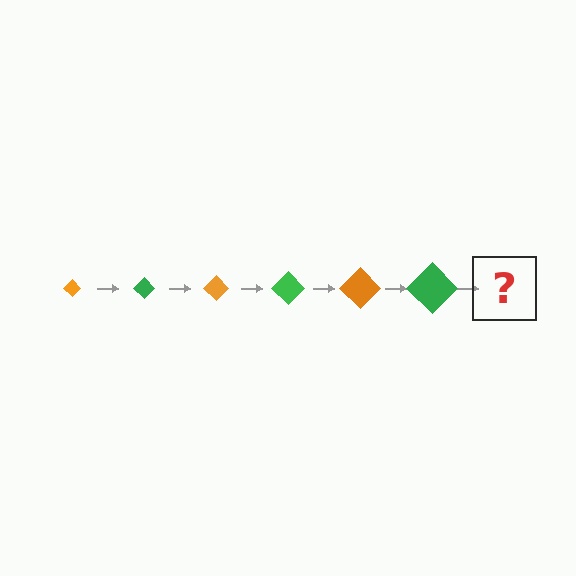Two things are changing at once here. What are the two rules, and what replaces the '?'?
The two rules are that the diamond grows larger each step and the color cycles through orange and green. The '?' should be an orange diamond, larger than the previous one.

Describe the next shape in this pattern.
It should be an orange diamond, larger than the previous one.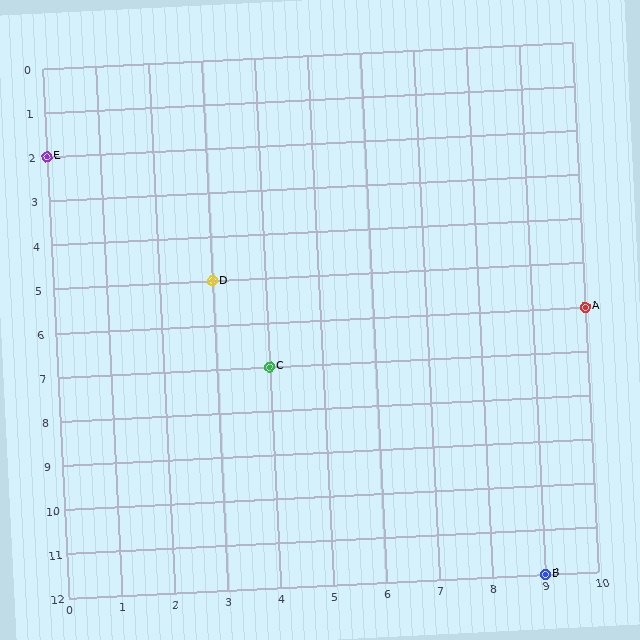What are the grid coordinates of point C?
Point C is at grid coordinates (4, 7).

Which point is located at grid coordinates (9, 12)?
Point B is at (9, 12).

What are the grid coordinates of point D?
Point D is at grid coordinates (3, 5).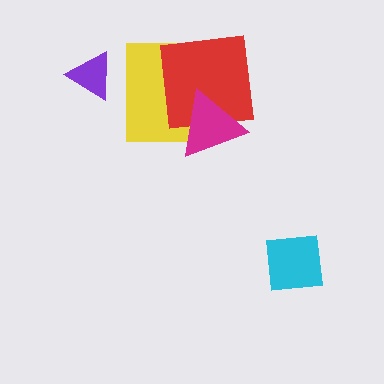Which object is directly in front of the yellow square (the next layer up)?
The red square is directly in front of the yellow square.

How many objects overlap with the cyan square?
0 objects overlap with the cyan square.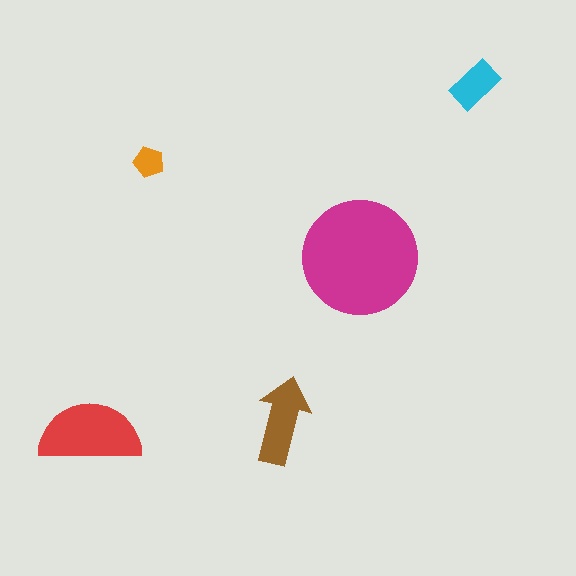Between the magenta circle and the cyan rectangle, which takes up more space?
The magenta circle.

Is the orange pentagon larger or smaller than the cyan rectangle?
Smaller.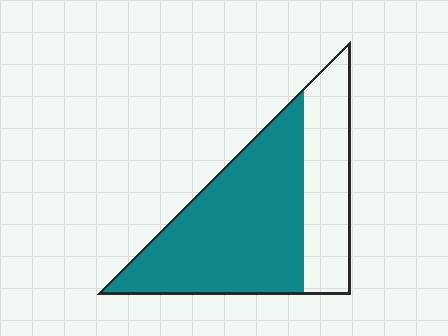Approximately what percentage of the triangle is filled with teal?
Approximately 65%.